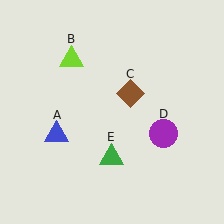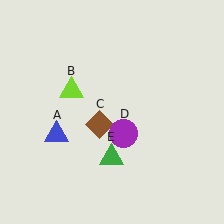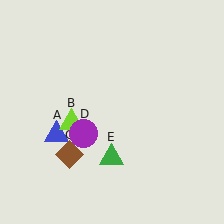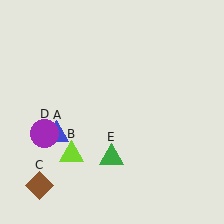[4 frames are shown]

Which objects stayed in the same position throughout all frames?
Blue triangle (object A) and green triangle (object E) remained stationary.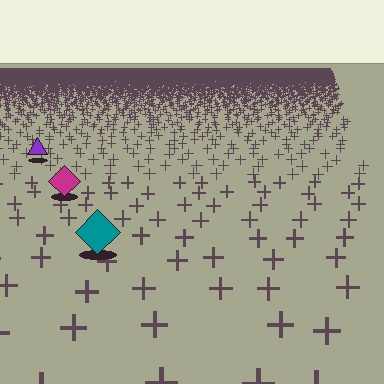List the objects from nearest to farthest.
From nearest to farthest: the teal diamond, the magenta diamond, the purple triangle.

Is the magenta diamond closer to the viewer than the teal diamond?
No. The teal diamond is closer — you can tell from the texture gradient: the ground texture is coarser near it.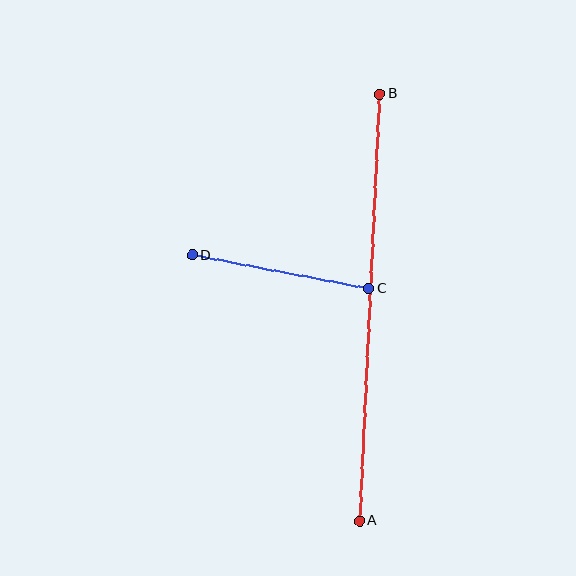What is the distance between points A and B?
The distance is approximately 427 pixels.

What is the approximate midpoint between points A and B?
The midpoint is at approximately (370, 307) pixels.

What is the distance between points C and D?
The distance is approximately 180 pixels.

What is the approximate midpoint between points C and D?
The midpoint is at approximately (280, 272) pixels.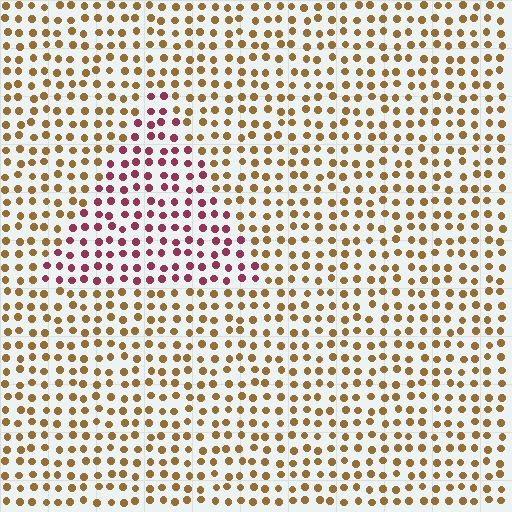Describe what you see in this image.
The image is filled with small brown elements in a uniform arrangement. A triangle-shaped region is visible where the elements are tinted to a slightly different hue, forming a subtle color boundary.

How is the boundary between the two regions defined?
The boundary is defined purely by a slight shift in hue (about 59 degrees). Spacing, size, and orientation are identical on both sides.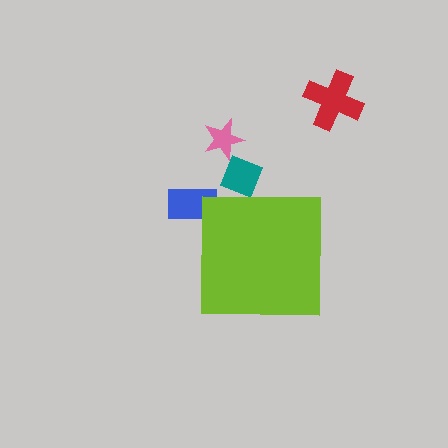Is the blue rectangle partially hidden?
Yes, the blue rectangle is partially hidden behind the lime square.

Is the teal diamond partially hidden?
Yes, the teal diamond is partially hidden behind the lime square.